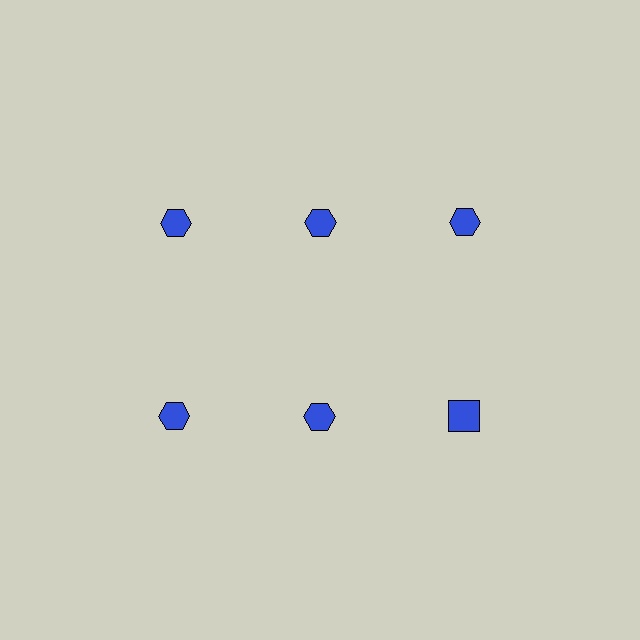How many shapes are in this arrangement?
There are 6 shapes arranged in a grid pattern.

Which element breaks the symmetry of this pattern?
The blue square in the second row, center column breaks the symmetry. All other shapes are blue hexagons.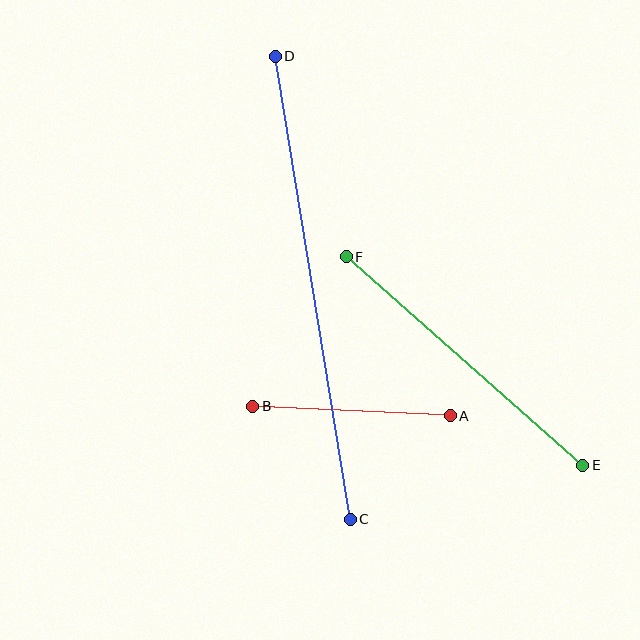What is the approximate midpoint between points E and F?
The midpoint is at approximately (465, 361) pixels.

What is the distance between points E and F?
The distance is approximately 315 pixels.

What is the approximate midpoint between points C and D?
The midpoint is at approximately (313, 288) pixels.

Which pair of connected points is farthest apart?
Points C and D are farthest apart.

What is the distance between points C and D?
The distance is approximately 469 pixels.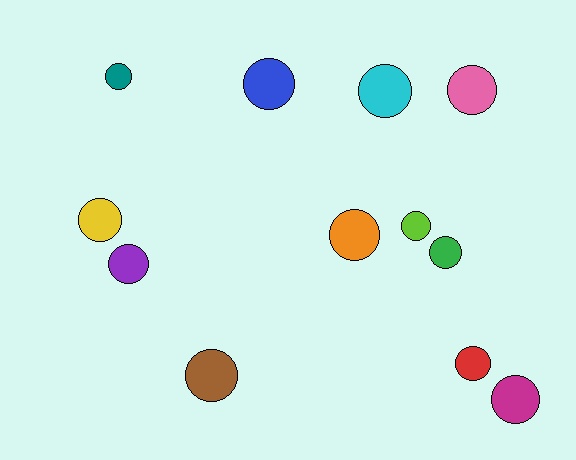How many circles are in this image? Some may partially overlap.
There are 12 circles.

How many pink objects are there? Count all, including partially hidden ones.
There is 1 pink object.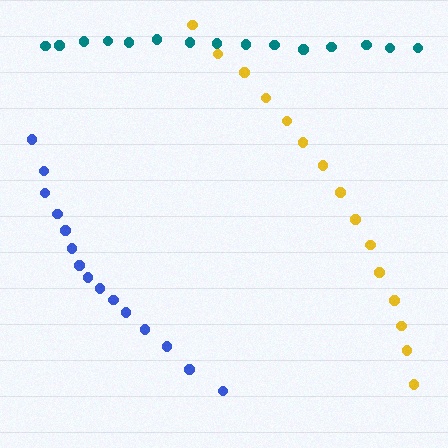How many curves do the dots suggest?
There are 3 distinct paths.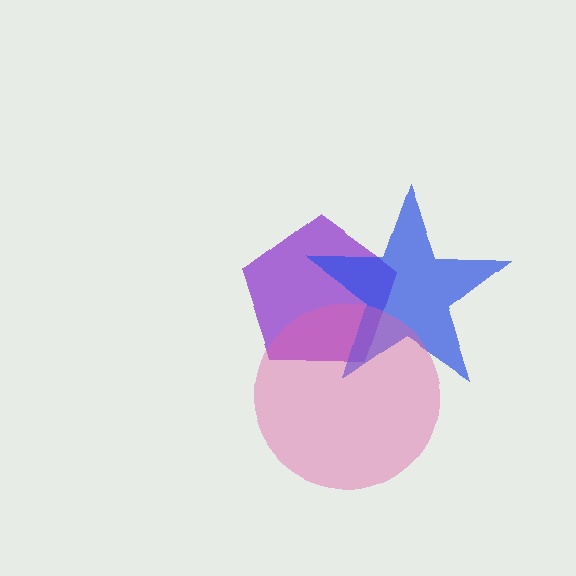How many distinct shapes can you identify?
There are 3 distinct shapes: a purple pentagon, a blue star, a pink circle.